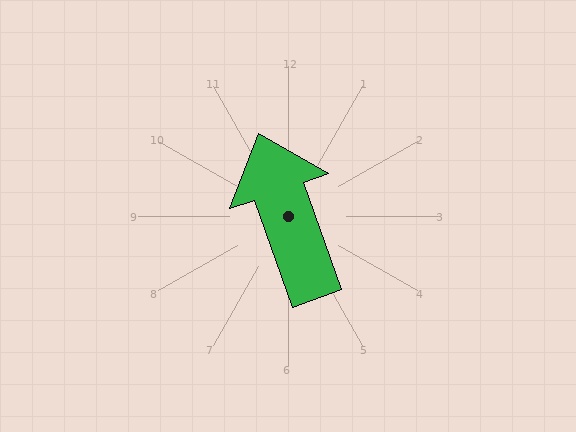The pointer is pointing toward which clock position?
Roughly 11 o'clock.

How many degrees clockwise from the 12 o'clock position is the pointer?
Approximately 341 degrees.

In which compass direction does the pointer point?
North.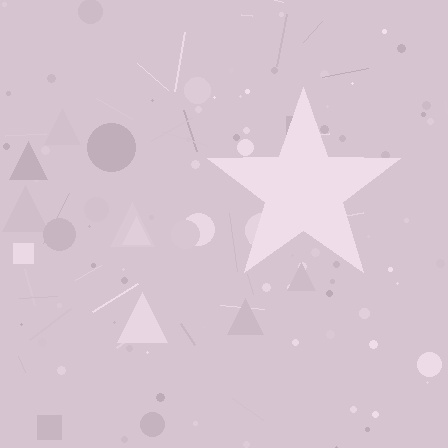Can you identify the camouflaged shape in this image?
The camouflaged shape is a star.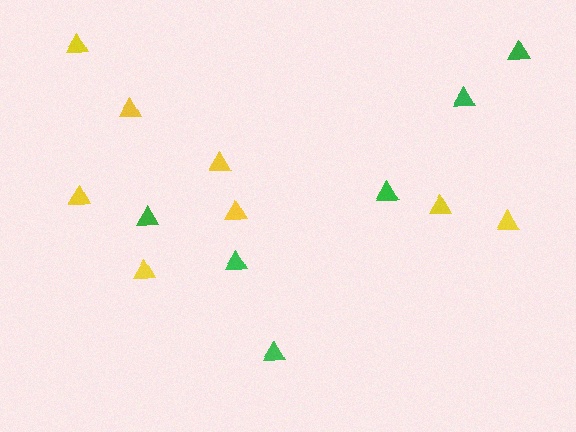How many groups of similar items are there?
There are 2 groups: one group of green triangles (6) and one group of yellow triangles (8).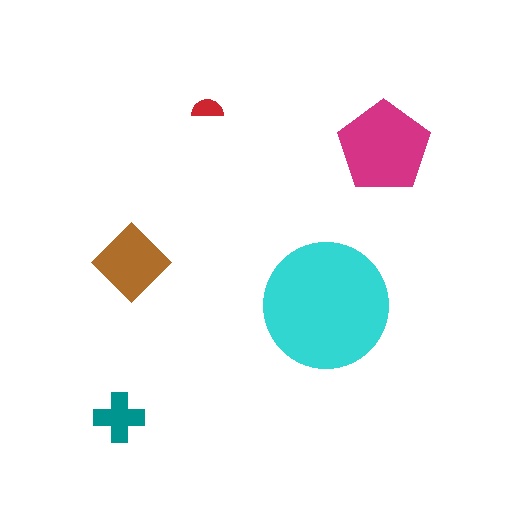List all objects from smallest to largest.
The red semicircle, the teal cross, the brown diamond, the magenta pentagon, the cyan circle.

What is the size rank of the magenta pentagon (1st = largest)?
2nd.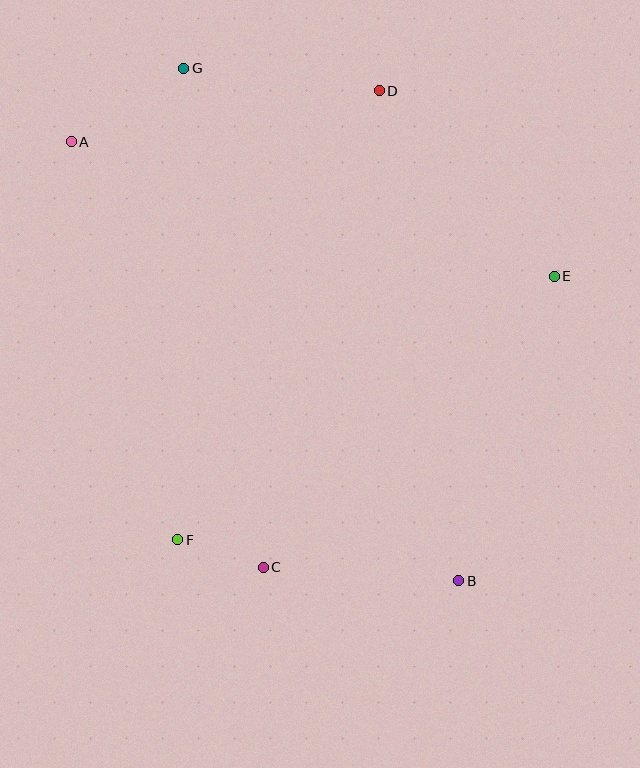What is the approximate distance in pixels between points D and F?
The distance between D and F is approximately 492 pixels.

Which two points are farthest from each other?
Points A and B are farthest from each other.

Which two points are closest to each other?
Points C and F are closest to each other.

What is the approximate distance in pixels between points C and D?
The distance between C and D is approximately 490 pixels.